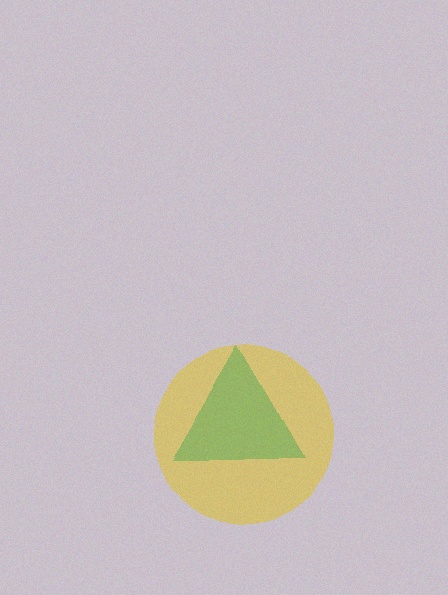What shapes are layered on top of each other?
The layered shapes are: a teal triangle, a yellow circle.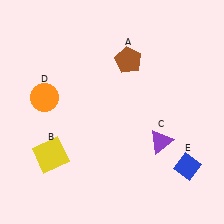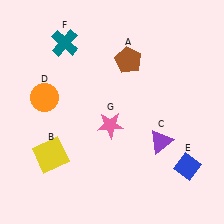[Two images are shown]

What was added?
A teal cross (F), a pink star (G) were added in Image 2.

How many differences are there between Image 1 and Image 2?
There are 2 differences between the two images.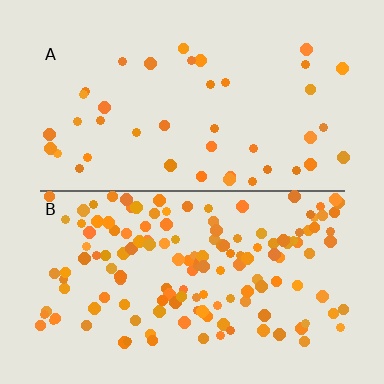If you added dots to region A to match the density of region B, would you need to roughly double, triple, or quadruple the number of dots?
Approximately quadruple.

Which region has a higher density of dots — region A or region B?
B (the bottom).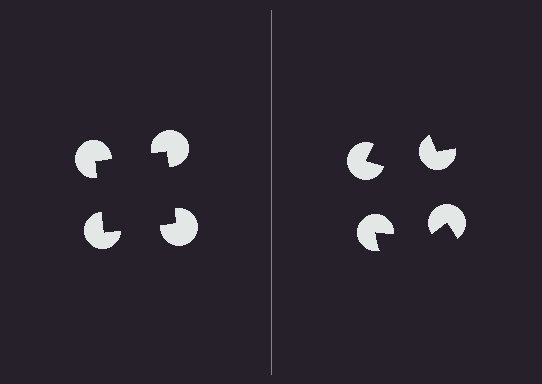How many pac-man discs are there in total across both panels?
8 — 4 on each side.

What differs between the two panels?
The pac-man discs are positioned identically on both sides; only the wedge orientations differ. On the left they align to a square; on the right they are misaligned.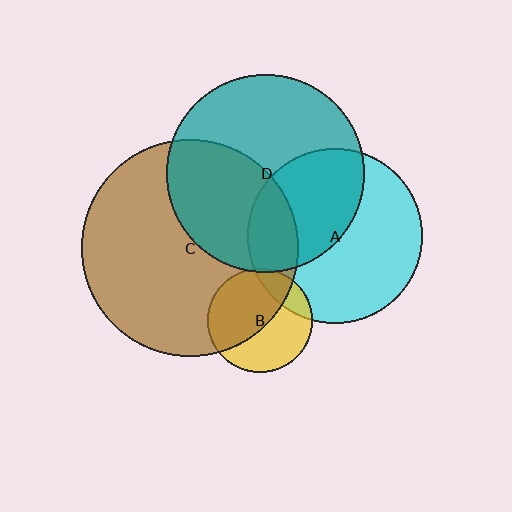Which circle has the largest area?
Circle C (brown).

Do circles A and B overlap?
Yes.